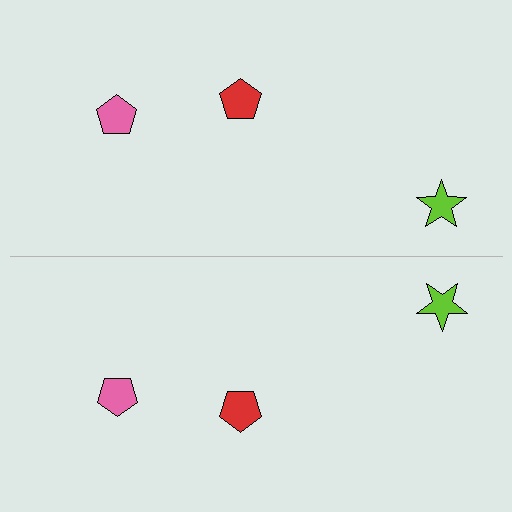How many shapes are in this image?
There are 6 shapes in this image.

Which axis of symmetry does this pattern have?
The pattern has a horizontal axis of symmetry running through the center of the image.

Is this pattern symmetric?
Yes, this pattern has bilateral (reflection) symmetry.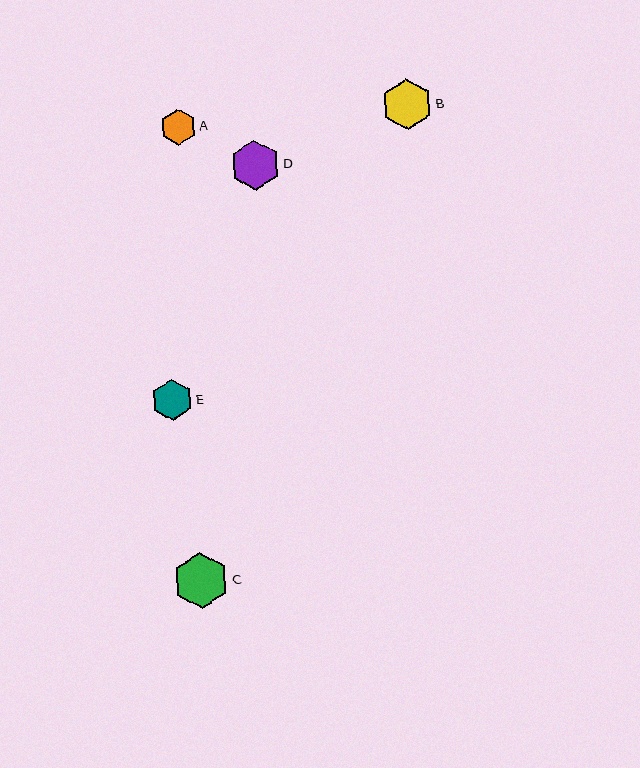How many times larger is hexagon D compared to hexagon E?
Hexagon D is approximately 1.2 times the size of hexagon E.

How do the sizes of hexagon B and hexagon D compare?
Hexagon B and hexagon D are approximately the same size.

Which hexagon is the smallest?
Hexagon A is the smallest with a size of approximately 36 pixels.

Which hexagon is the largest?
Hexagon C is the largest with a size of approximately 56 pixels.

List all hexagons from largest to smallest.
From largest to smallest: C, B, D, E, A.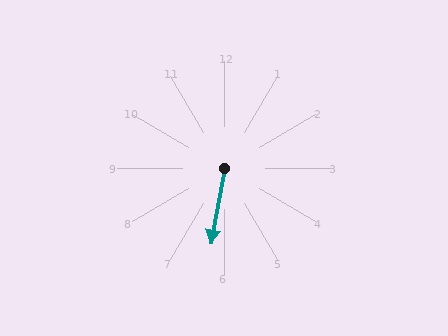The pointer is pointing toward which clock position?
Roughly 6 o'clock.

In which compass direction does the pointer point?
South.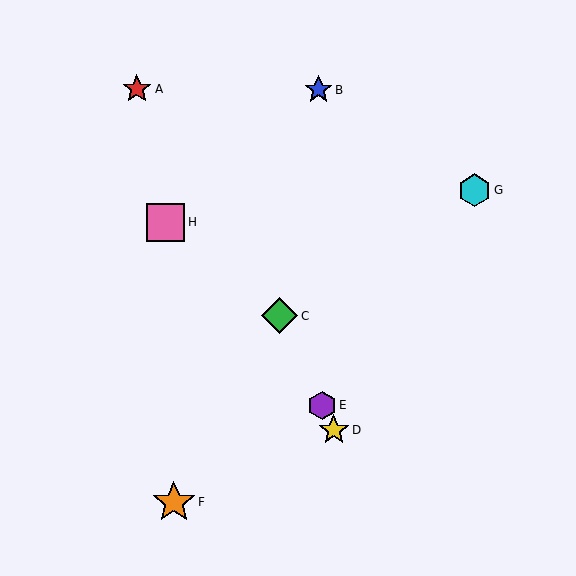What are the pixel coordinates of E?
Object E is at (322, 405).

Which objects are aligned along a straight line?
Objects C, D, E are aligned along a straight line.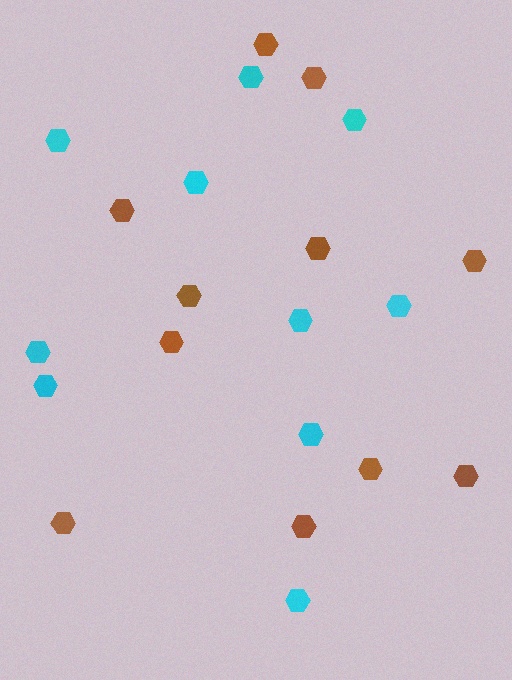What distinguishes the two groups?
There are 2 groups: one group of cyan hexagons (10) and one group of brown hexagons (11).